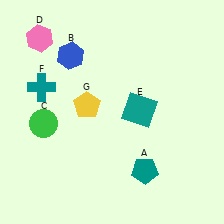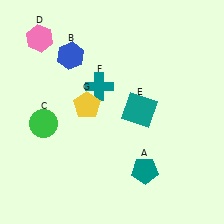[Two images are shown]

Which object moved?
The teal cross (F) moved right.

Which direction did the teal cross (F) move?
The teal cross (F) moved right.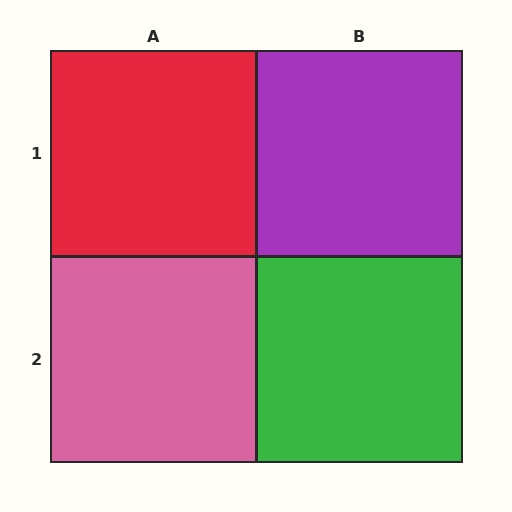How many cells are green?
1 cell is green.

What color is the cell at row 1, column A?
Red.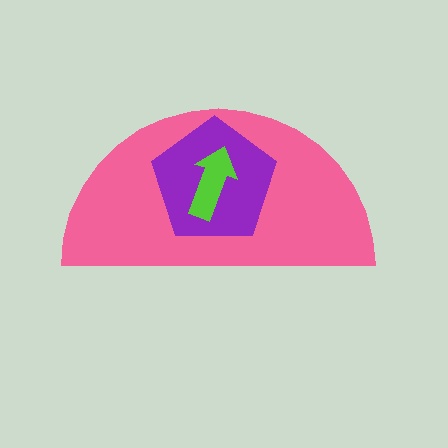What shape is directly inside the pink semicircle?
The purple pentagon.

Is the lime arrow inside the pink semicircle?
Yes.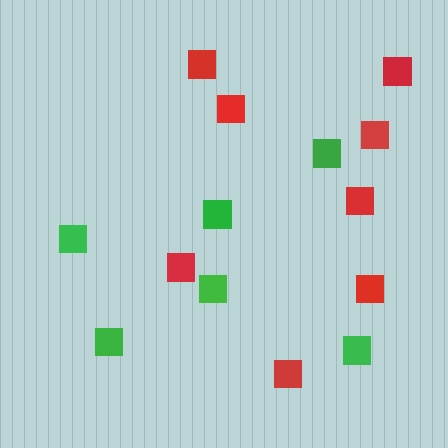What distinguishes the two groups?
There are 2 groups: one group of red squares (8) and one group of green squares (6).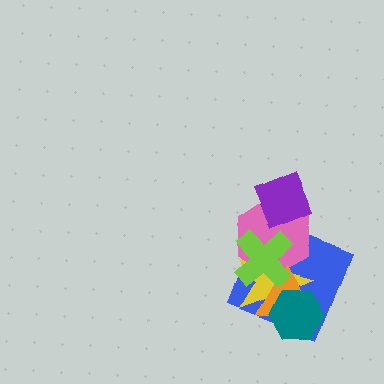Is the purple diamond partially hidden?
No, no other shape covers it.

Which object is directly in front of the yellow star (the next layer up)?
The pink hexagon is directly in front of the yellow star.